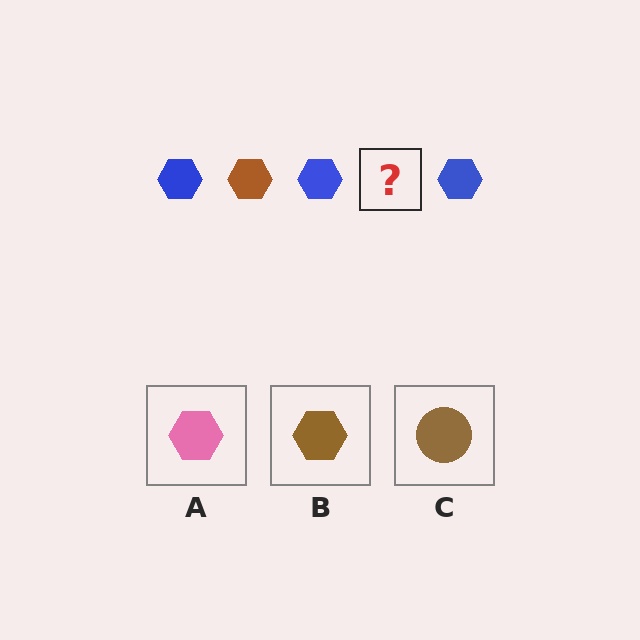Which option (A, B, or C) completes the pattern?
B.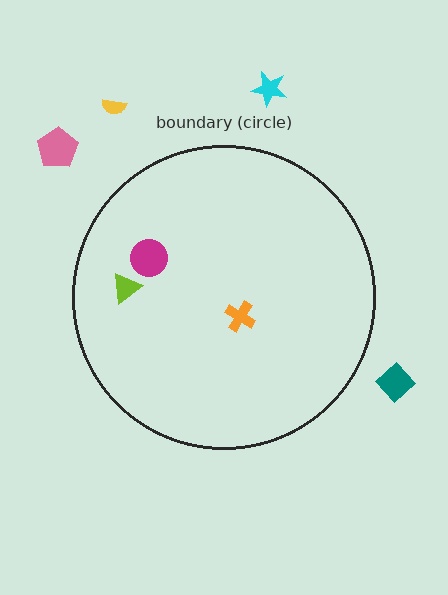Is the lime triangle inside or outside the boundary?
Inside.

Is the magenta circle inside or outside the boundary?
Inside.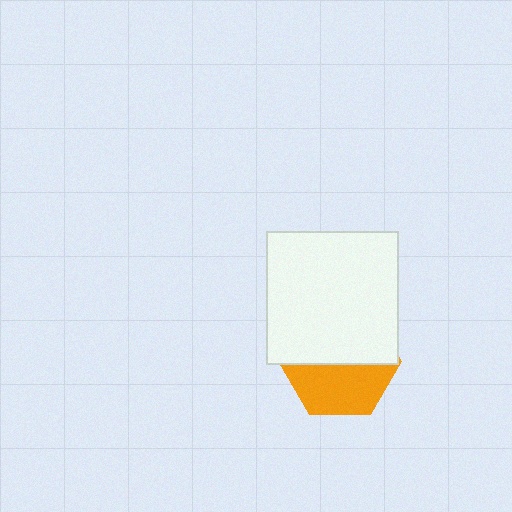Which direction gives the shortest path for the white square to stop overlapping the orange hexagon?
Moving up gives the shortest separation.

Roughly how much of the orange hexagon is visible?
About half of it is visible (roughly 45%).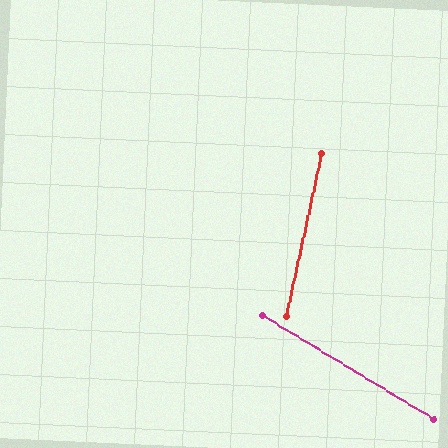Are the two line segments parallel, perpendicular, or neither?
Neither parallel nor perpendicular — they differ by about 71°.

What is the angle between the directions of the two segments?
Approximately 71 degrees.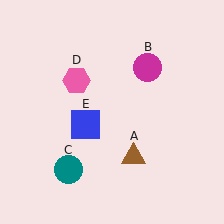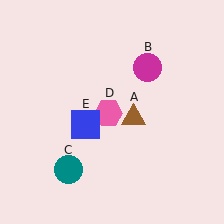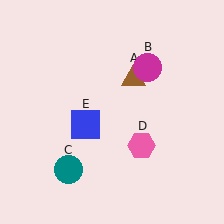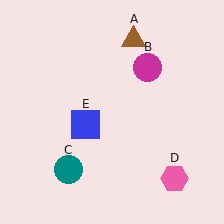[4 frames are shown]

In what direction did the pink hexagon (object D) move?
The pink hexagon (object D) moved down and to the right.